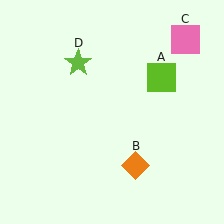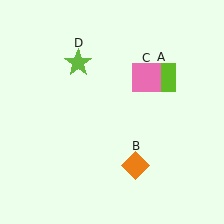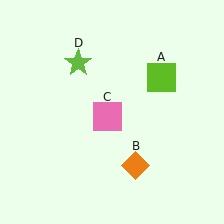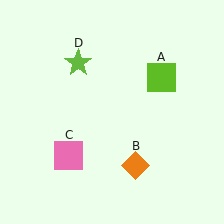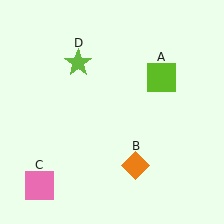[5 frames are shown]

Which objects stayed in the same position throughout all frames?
Lime square (object A) and orange diamond (object B) and lime star (object D) remained stationary.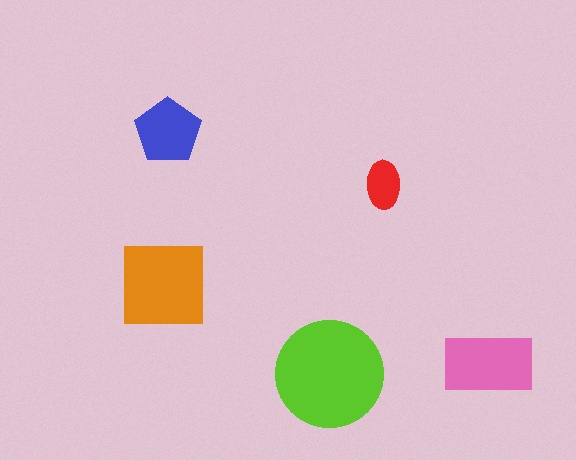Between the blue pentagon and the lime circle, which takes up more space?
The lime circle.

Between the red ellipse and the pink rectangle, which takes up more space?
The pink rectangle.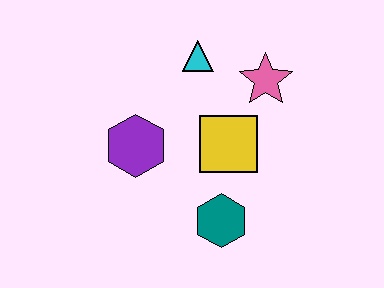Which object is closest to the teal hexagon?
The yellow square is closest to the teal hexagon.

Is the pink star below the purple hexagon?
No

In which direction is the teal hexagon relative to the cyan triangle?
The teal hexagon is below the cyan triangle.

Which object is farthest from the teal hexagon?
The cyan triangle is farthest from the teal hexagon.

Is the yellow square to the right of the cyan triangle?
Yes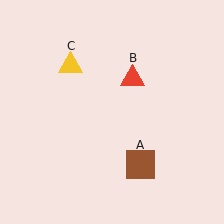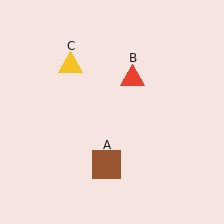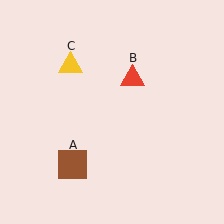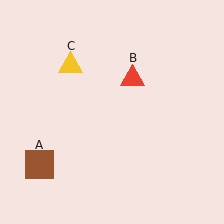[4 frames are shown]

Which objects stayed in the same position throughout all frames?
Red triangle (object B) and yellow triangle (object C) remained stationary.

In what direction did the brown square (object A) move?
The brown square (object A) moved left.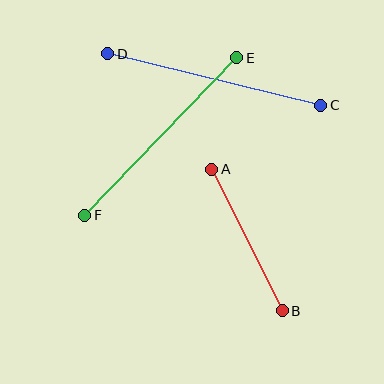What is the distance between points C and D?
The distance is approximately 219 pixels.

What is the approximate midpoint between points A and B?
The midpoint is at approximately (247, 240) pixels.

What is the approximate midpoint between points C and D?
The midpoint is at approximately (214, 79) pixels.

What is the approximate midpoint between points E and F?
The midpoint is at approximately (161, 137) pixels.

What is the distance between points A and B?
The distance is approximately 158 pixels.